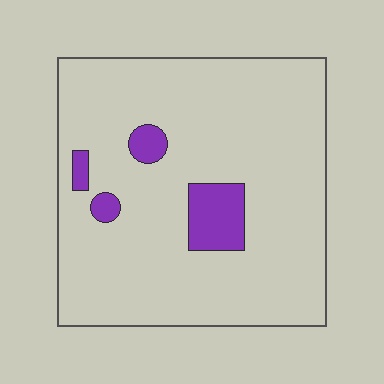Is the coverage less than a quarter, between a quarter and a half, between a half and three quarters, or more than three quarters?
Less than a quarter.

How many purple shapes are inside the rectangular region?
4.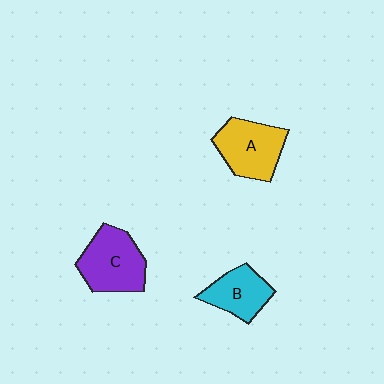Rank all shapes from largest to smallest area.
From largest to smallest: C (purple), A (yellow), B (cyan).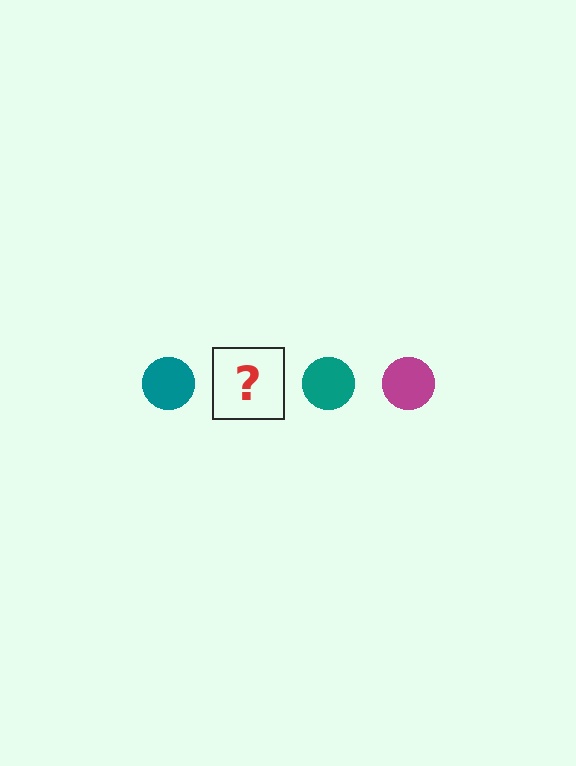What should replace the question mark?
The question mark should be replaced with a magenta circle.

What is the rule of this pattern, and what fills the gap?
The rule is that the pattern cycles through teal, magenta circles. The gap should be filled with a magenta circle.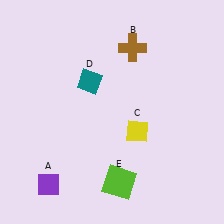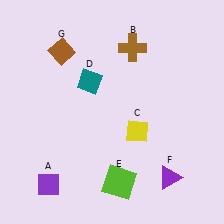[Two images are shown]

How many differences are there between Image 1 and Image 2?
There are 2 differences between the two images.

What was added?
A purple triangle (F), a brown diamond (G) were added in Image 2.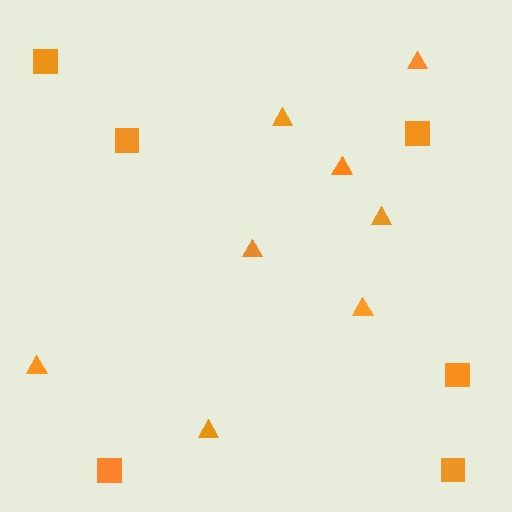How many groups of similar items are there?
There are 2 groups: one group of squares (6) and one group of triangles (8).